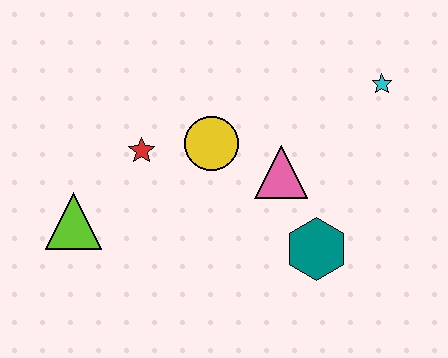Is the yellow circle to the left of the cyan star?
Yes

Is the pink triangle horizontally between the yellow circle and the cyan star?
Yes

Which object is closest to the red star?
The yellow circle is closest to the red star.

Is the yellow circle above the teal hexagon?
Yes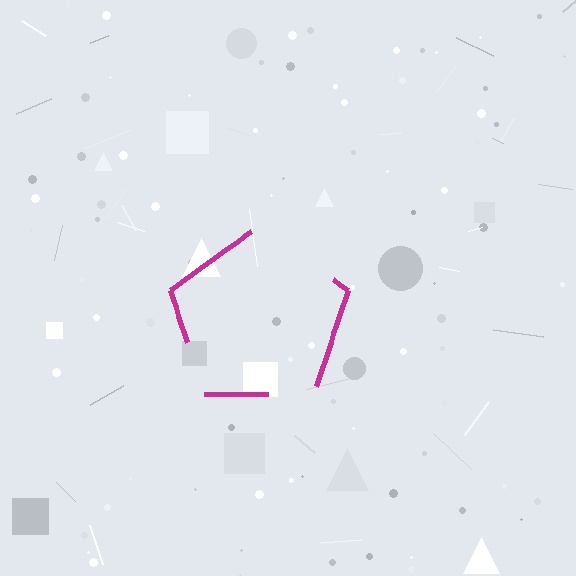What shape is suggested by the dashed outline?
The dashed outline suggests a pentagon.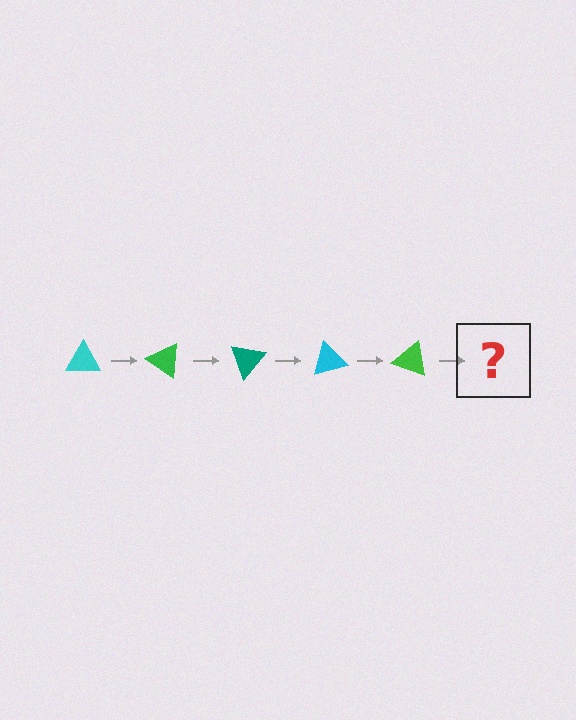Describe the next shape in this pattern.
It should be a teal triangle, rotated 175 degrees from the start.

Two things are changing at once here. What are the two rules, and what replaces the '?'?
The two rules are that it rotates 35 degrees each step and the color cycles through cyan, green, and teal. The '?' should be a teal triangle, rotated 175 degrees from the start.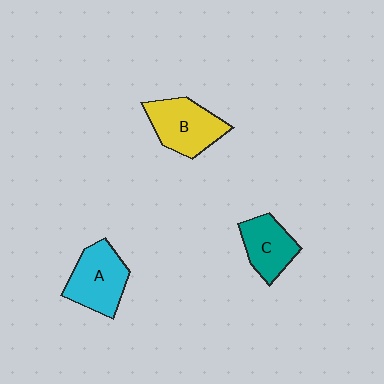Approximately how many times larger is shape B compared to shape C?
Approximately 1.3 times.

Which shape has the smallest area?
Shape C (teal).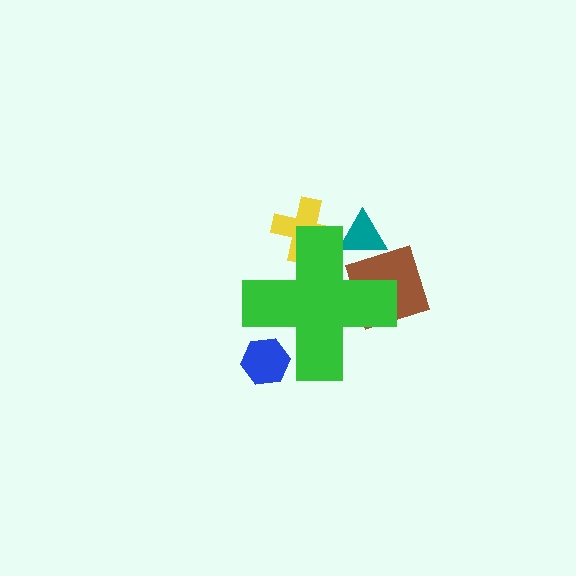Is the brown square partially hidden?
Yes, the brown square is partially hidden behind the green cross.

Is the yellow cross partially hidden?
Yes, the yellow cross is partially hidden behind the green cross.